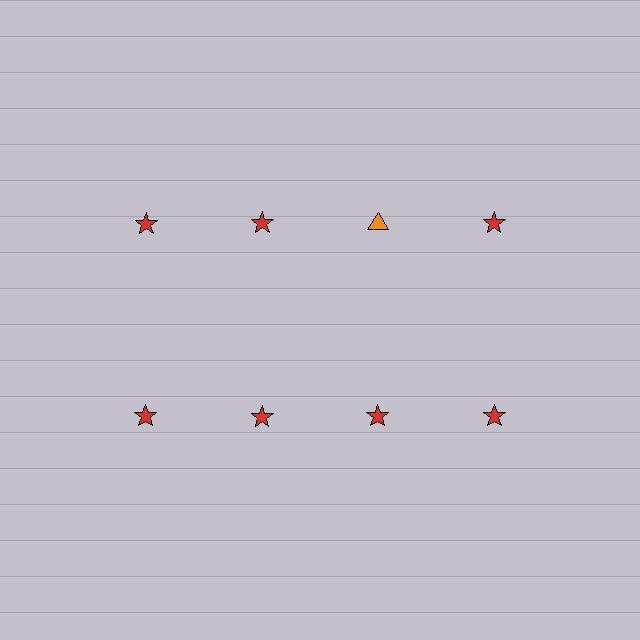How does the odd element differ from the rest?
It differs in both color (orange instead of red) and shape (triangle instead of star).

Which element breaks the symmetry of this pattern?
The orange triangle in the top row, center column breaks the symmetry. All other shapes are red stars.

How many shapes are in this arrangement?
There are 8 shapes arranged in a grid pattern.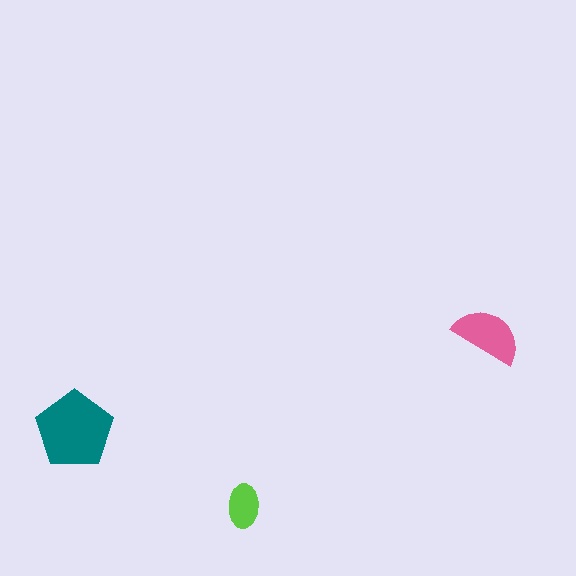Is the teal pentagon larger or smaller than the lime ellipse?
Larger.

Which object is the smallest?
The lime ellipse.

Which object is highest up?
The pink semicircle is topmost.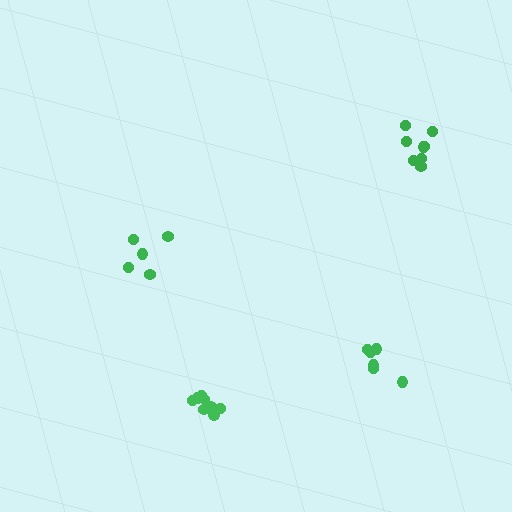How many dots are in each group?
Group 1: 9 dots, Group 2: 6 dots, Group 3: 8 dots, Group 4: 5 dots (28 total).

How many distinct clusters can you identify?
There are 4 distinct clusters.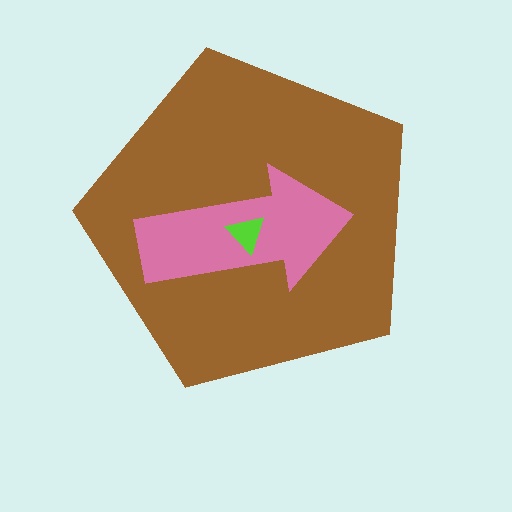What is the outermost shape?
The brown pentagon.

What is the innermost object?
The lime triangle.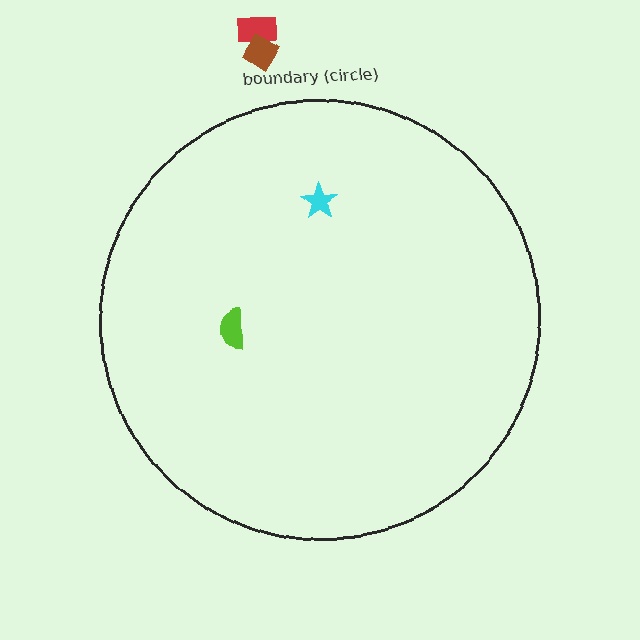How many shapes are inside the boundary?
2 inside, 2 outside.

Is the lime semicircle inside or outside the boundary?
Inside.